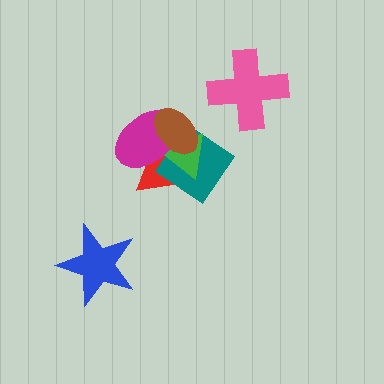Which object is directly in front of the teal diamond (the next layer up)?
The green triangle is directly in front of the teal diamond.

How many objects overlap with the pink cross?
0 objects overlap with the pink cross.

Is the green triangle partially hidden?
Yes, it is partially covered by another shape.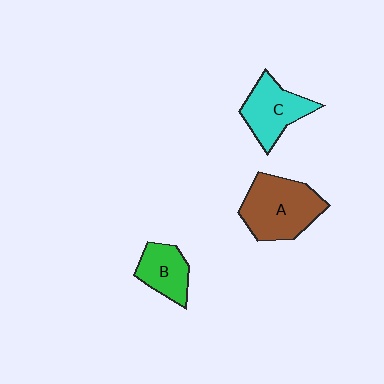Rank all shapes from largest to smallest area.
From largest to smallest: A (brown), C (cyan), B (green).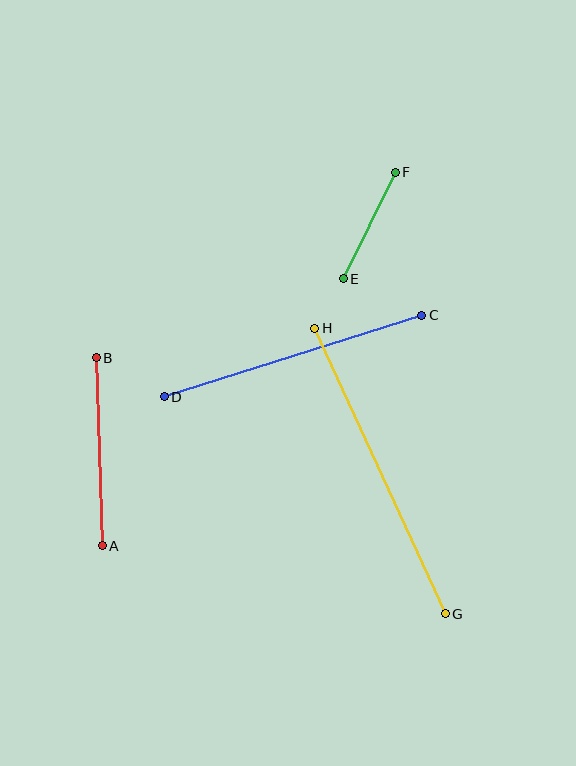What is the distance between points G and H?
The distance is approximately 314 pixels.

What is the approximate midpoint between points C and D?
The midpoint is at approximately (293, 356) pixels.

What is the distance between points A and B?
The distance is approximately 188 pixels.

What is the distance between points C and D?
The distance is approximately 270 pixels.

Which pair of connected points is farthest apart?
Points G and H are farthest apart.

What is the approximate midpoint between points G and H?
The midpoint is at approximately (380, 471) pixels.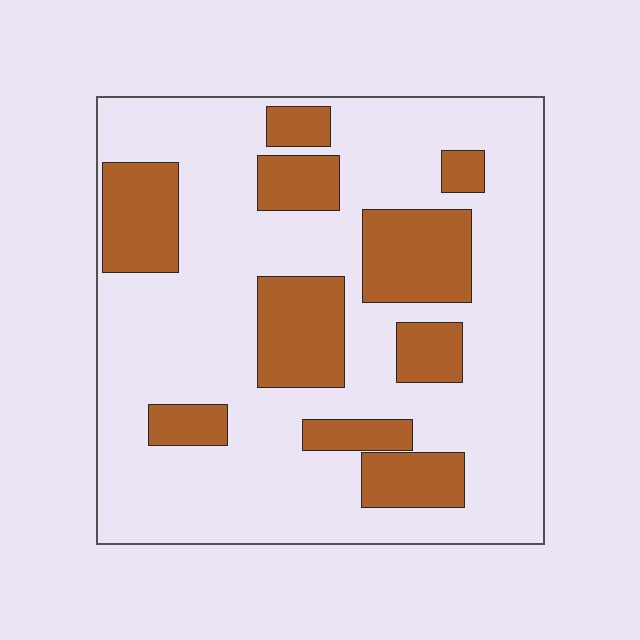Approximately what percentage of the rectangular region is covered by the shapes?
Approximately 25%.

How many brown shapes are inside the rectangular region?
10.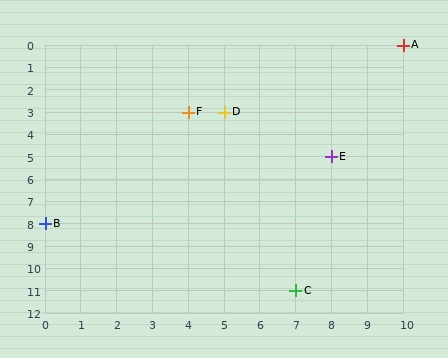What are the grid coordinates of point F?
Point F is at grid coordinates (4, 3).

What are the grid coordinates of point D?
Point D is at grid coordinates (5, 3).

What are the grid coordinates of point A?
Point A is at grid coordinates (10, 0).